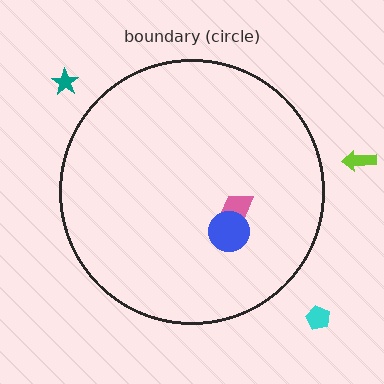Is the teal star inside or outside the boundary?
Outside.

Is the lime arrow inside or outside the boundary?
Outside.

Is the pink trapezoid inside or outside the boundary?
Inside.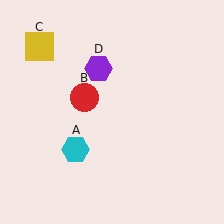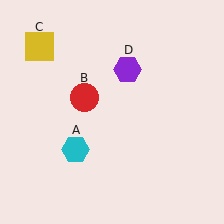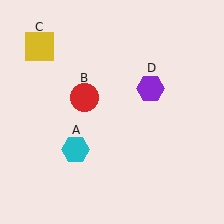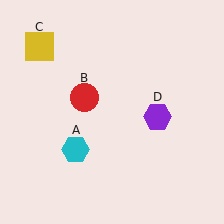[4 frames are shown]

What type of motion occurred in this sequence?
The purple hexagon (object D) rotated clockwise around the center of the scene.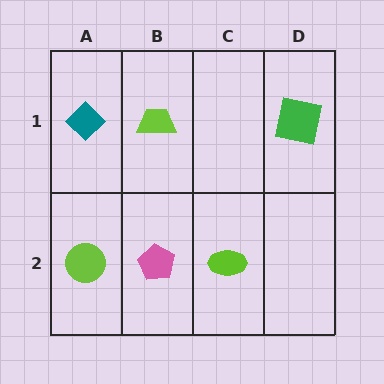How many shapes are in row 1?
3 shapes.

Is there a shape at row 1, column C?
No, that cell is empty.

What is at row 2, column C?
A lime ellipse.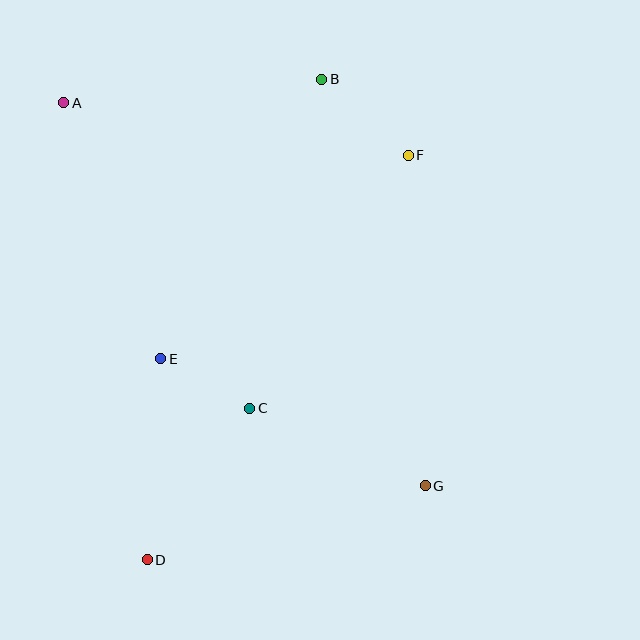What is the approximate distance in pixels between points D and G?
The distance between D and G is approximately 288 pixels.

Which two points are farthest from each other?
Points A and G are farthest from each other.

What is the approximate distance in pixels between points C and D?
The distance between C and D is approximately 183 pixels.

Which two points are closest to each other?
Points C and E are closest to each other.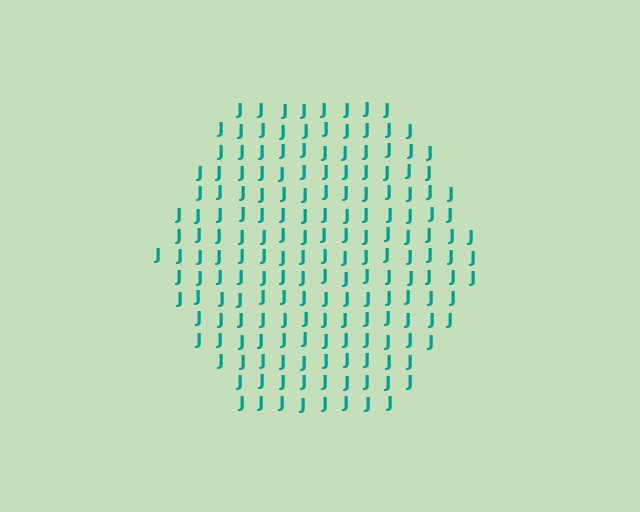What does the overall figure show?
The overall figure shows a hexagon.